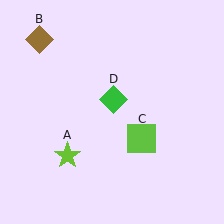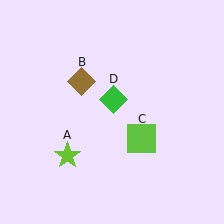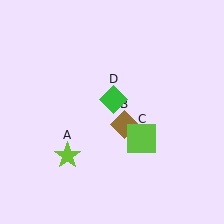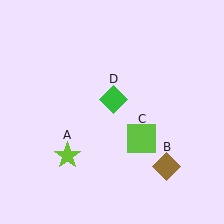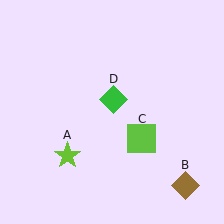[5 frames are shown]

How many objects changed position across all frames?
1 object changed position: brown diamond (object B).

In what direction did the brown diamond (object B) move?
The brown diamond (object B) moved down and to the right.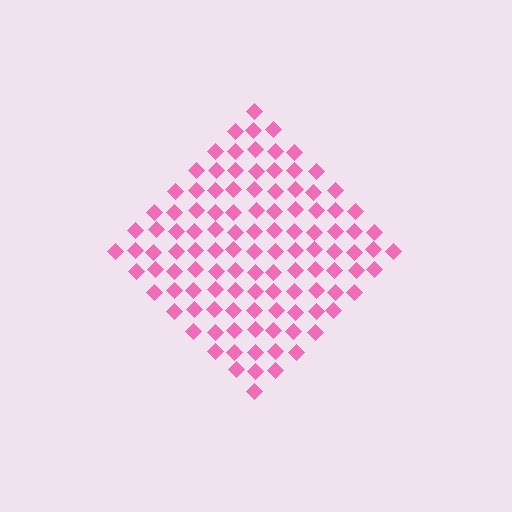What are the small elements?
The small elements are diamonds.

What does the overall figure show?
The overall figure shows a diamond.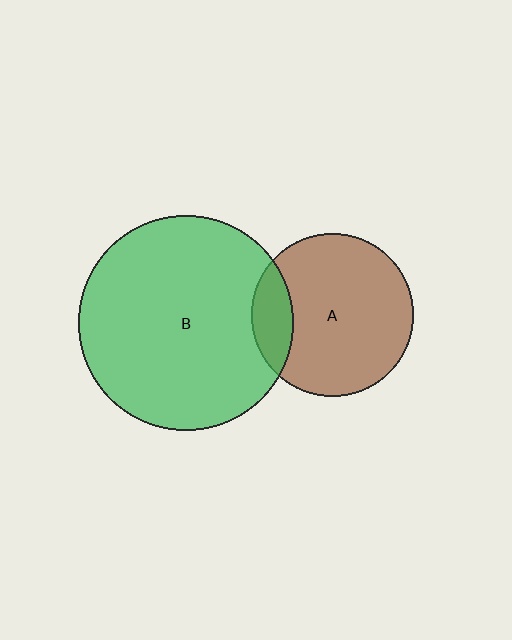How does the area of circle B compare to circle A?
Approximately 1.8 times.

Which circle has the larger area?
Circle B (green).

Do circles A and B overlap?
Yes.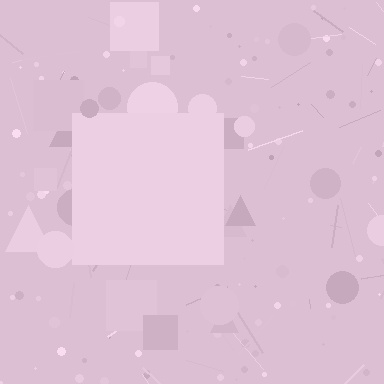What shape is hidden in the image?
A square is hidden in the image.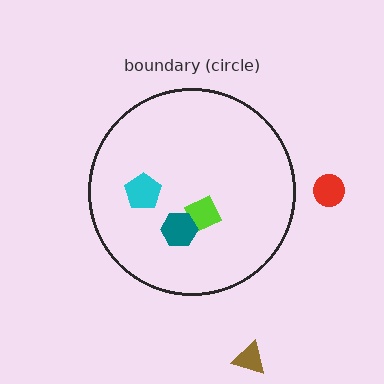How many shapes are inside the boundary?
3 inside, 2 outside.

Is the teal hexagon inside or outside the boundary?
Inside.